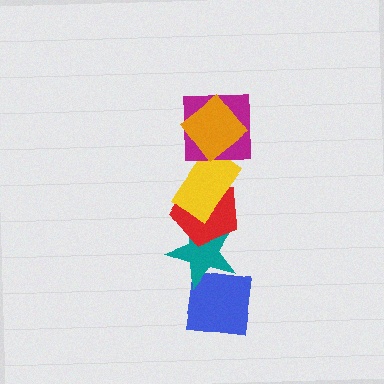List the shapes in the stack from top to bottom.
From top to bottom: the orange diamond, the magenta square, the yellow rectangle, the red pentagon, the teal star, the blue square.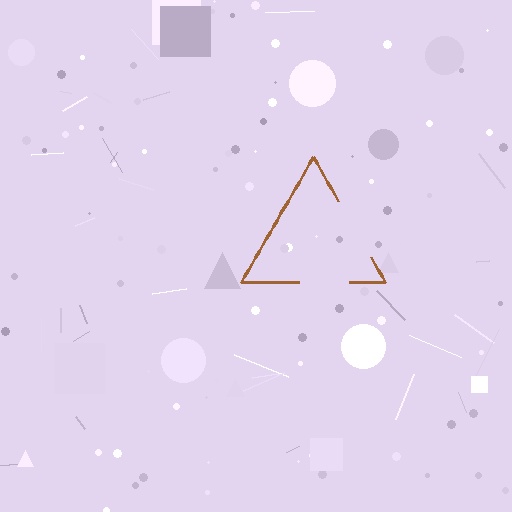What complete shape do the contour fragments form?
The contour fragments form a triangle.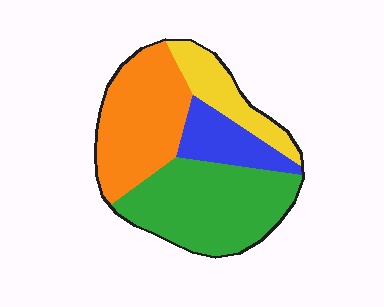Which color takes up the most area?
Green, at roughly 40%.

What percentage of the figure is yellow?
Yellow takes up about one sixth (1/6) of the figure.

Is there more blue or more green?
Green.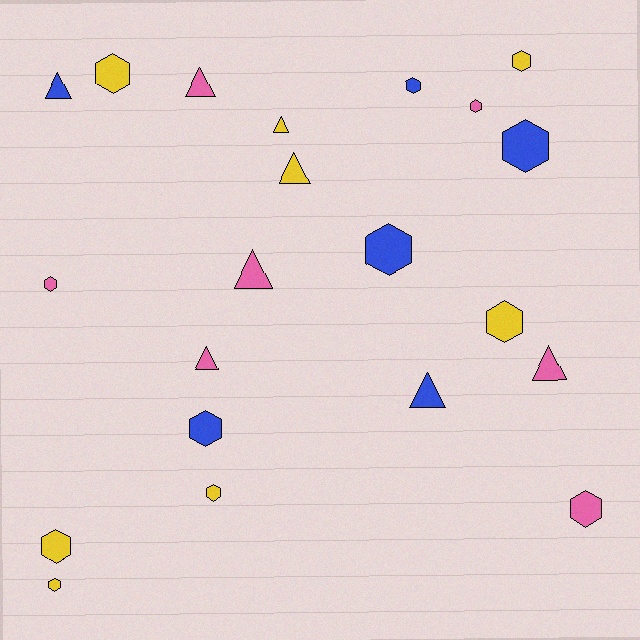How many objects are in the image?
There are 21 objects.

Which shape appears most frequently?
Hexagon, with 13 objects.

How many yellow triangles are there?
There are 2 yellow triangles.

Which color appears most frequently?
Yellow, with 8 objects.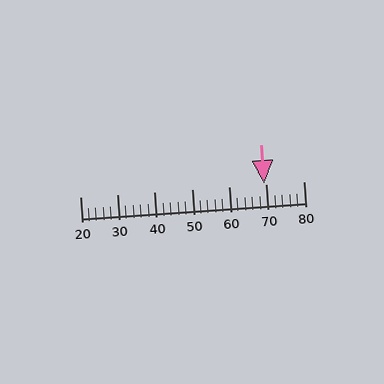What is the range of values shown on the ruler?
The ruler shows values from 20 to 80.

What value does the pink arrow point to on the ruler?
The pink arrow points to approximately 69.